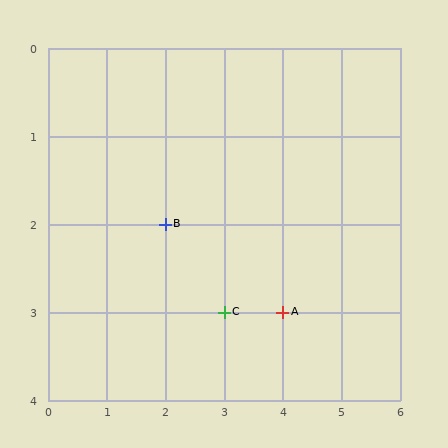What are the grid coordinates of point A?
Point A is at grid coordinates (4, 3).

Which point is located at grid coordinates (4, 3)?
Point A is at (4, 3).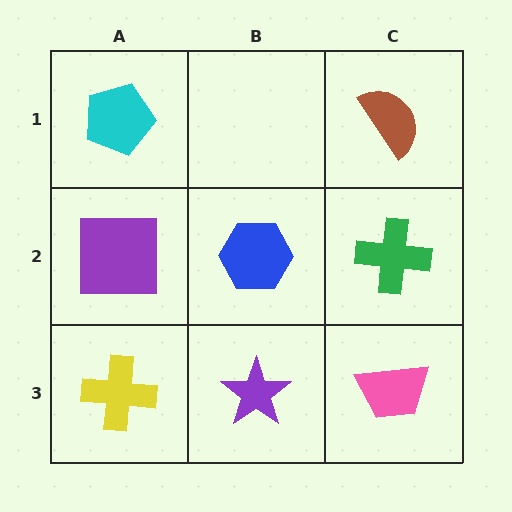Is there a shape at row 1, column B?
No, that cell is empty.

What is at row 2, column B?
A blue hexagon.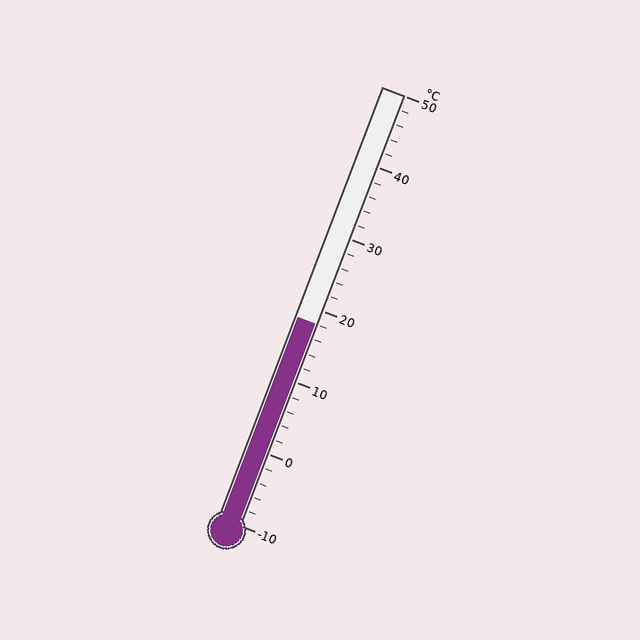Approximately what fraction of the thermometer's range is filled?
The thermometer is filled to approximately 45% of its range.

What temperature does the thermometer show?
The thermometer shows approximately 18°C.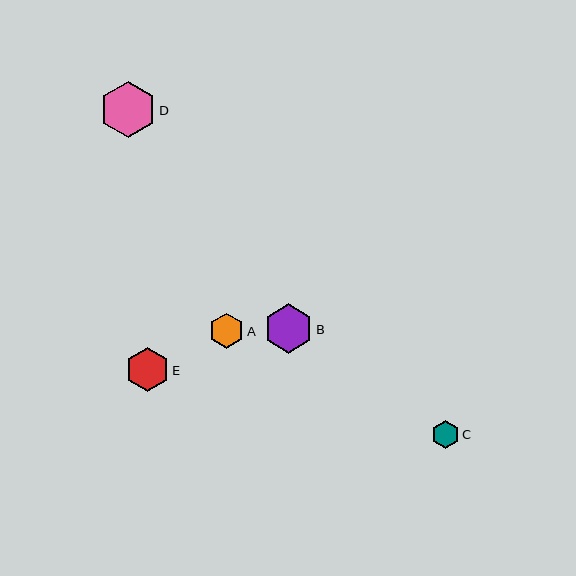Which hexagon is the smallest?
Hexagon C is the smallest with a size of approximately 27 pixels.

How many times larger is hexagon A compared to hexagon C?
Hexagon A is approximately 1.3 times the size of hexagon C.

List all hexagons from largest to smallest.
From largest to smallest: D, B, E, A, C.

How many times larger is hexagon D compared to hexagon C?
Hexagon D is approximately 2.0 times the size of hexagon C.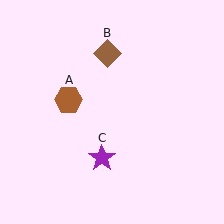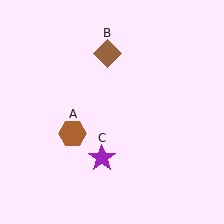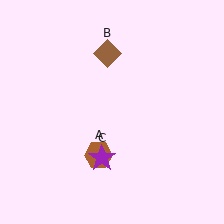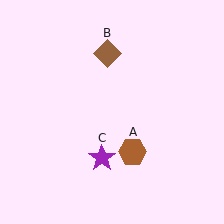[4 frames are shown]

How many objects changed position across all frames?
1 object changed position: brown hexagon (object A).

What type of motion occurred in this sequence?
The brown hexagon (object A) rotated counterclockwise around the center of the scene.